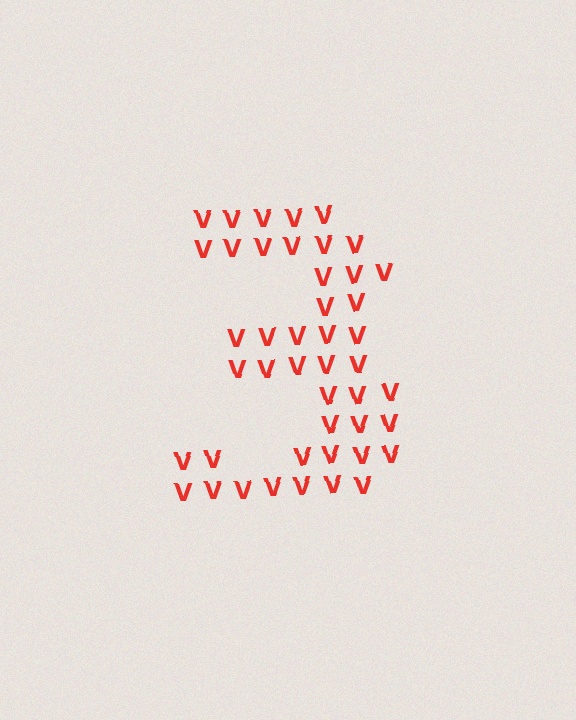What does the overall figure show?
The overall figure shows the digit 3.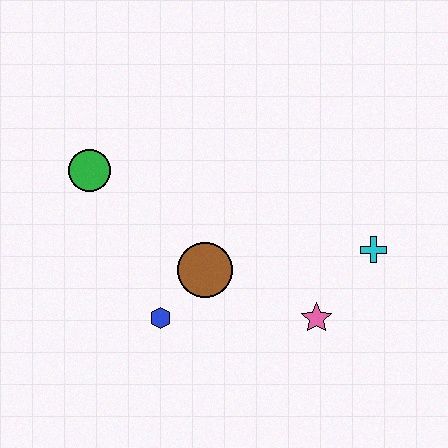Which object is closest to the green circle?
The brown circle is closest to the green circle.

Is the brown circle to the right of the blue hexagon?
Yes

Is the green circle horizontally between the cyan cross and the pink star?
No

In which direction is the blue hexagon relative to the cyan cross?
The blue hexagon is to the left of the cyan cross.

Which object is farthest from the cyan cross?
The green circle is farthest from the cyan cross.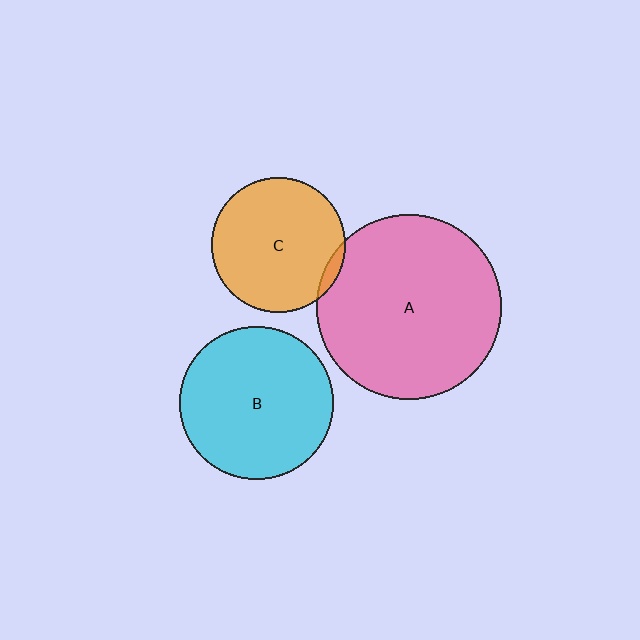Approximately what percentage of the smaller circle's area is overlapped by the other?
Approximately 5%.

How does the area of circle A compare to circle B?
Approximately 1.5 times.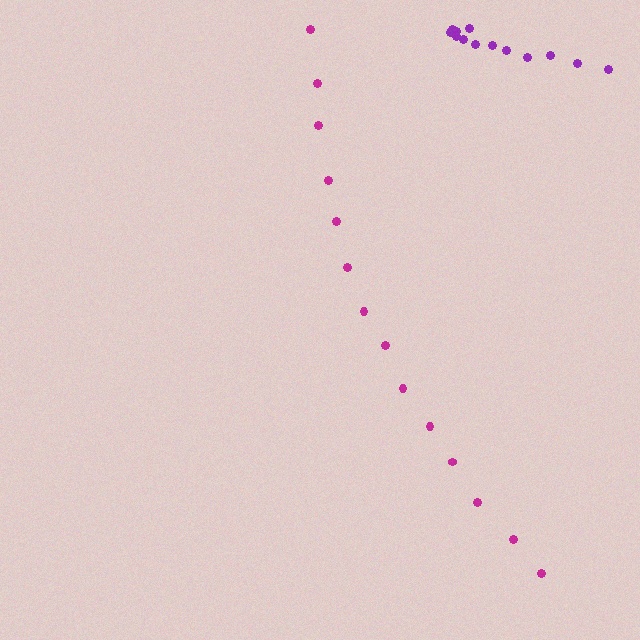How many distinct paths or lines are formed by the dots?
There are 2 distinct paths.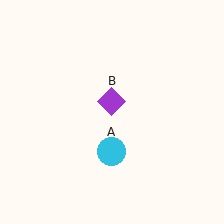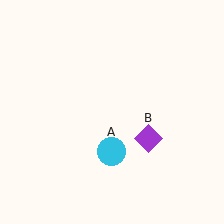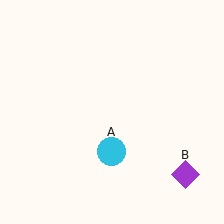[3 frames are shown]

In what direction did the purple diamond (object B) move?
The purple diamond (object B) moved down and to the right.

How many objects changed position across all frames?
1 object changed position: purple diamond (object B).